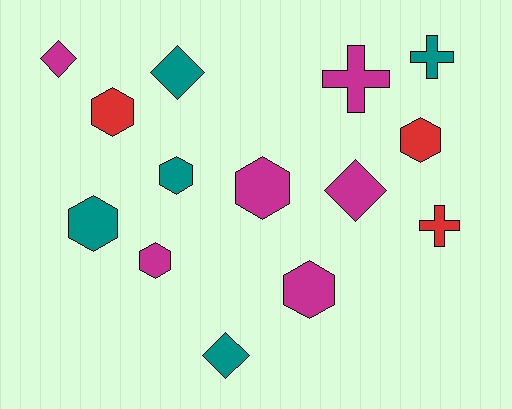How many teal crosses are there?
There is 1 teal cross.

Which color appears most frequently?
Magenta, with 6 objects.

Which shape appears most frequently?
Hexagon, with 7 objects.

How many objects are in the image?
There are 14 objects.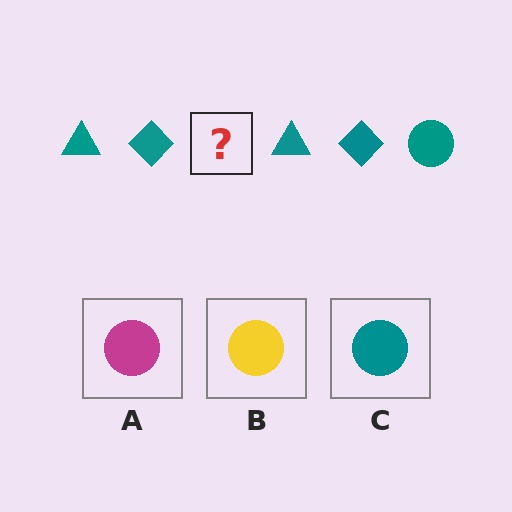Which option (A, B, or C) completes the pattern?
C.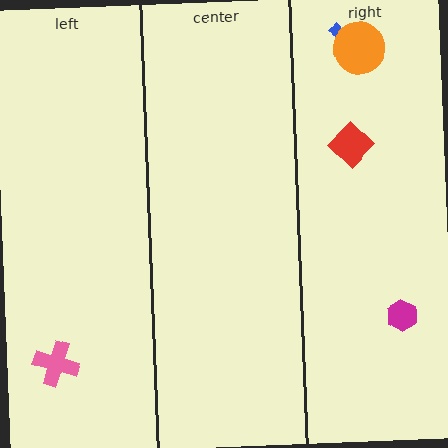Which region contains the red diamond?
The right region.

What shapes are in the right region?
The magenta hexagon, the red diamond, the blue arrow, the orange circle.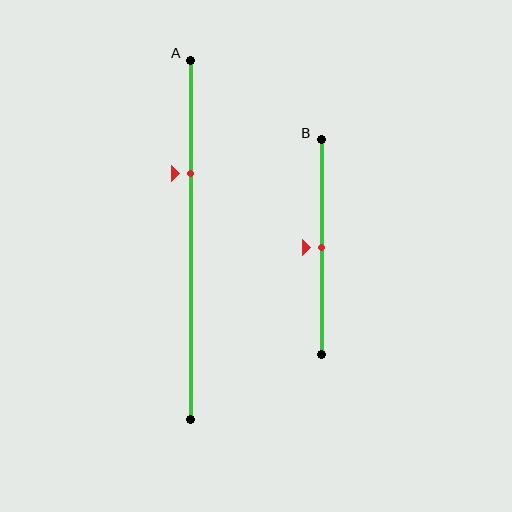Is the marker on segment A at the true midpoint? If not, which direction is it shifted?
No, the marker on segment A is shifted upward by about 18% of the segment length.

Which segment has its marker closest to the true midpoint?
Segment B has its marker closest to the true midpoint.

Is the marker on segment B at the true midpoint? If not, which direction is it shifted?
Yes, the marker on segment B is at the true midpoint.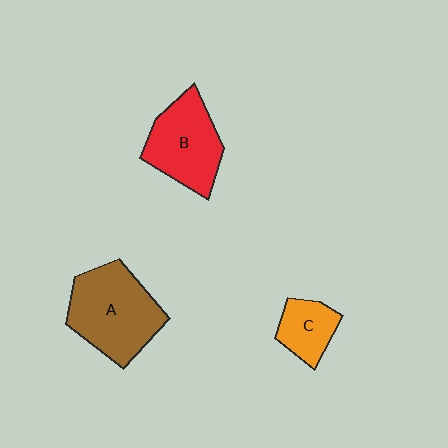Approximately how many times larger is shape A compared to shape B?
Approximately 1.2 times.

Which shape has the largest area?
Shape A (brown).